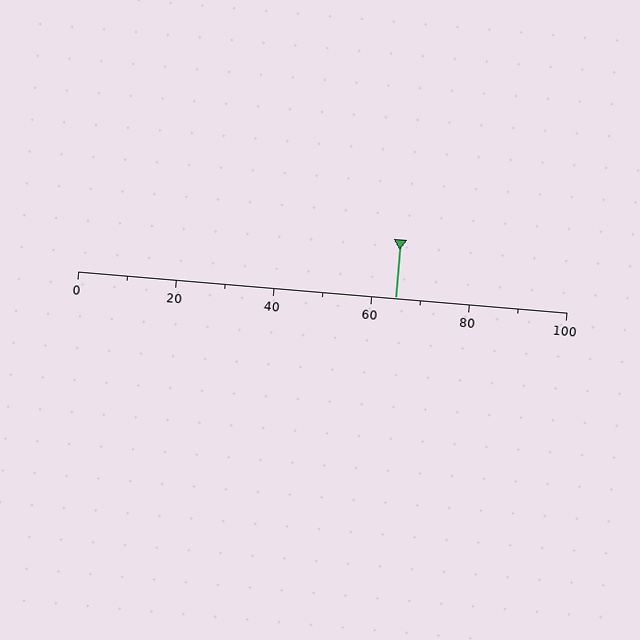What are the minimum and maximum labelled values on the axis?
The axis runs from 0 to 100.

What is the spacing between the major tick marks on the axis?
The major ticks are spaced 20 apart.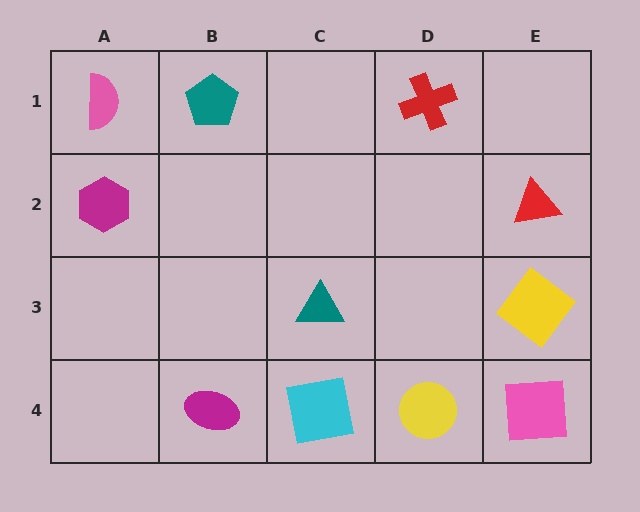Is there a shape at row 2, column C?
No, that cell is empty.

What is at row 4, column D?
A yellow circle.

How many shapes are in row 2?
2 shapes.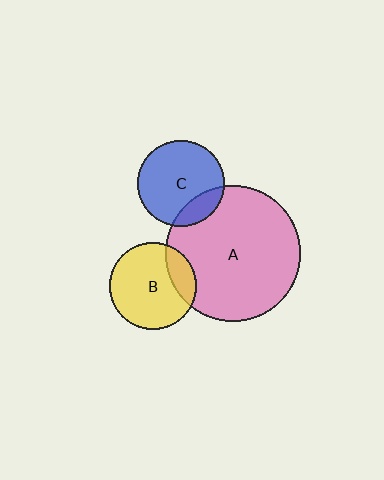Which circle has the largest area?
Circle A (pink).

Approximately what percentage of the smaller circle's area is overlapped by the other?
Approximately 20%.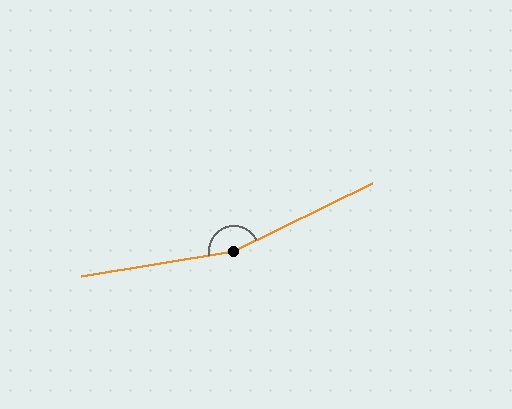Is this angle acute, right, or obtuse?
It is obtuse.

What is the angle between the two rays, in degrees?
Approximately 163 degrees.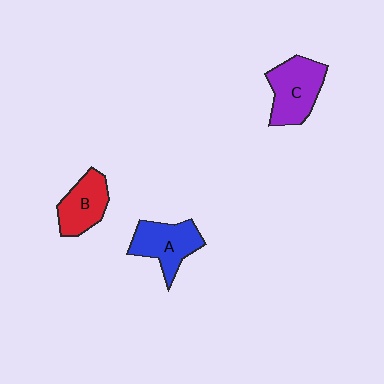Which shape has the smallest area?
Shape B (red).